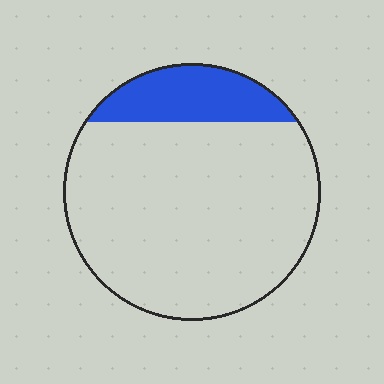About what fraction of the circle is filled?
About one sixth (1/6).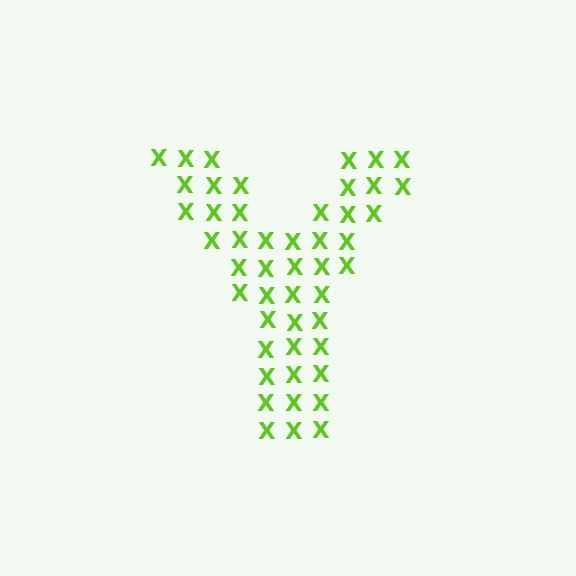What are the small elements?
The small elements are letter X's.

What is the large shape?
The large shape is the letter Y.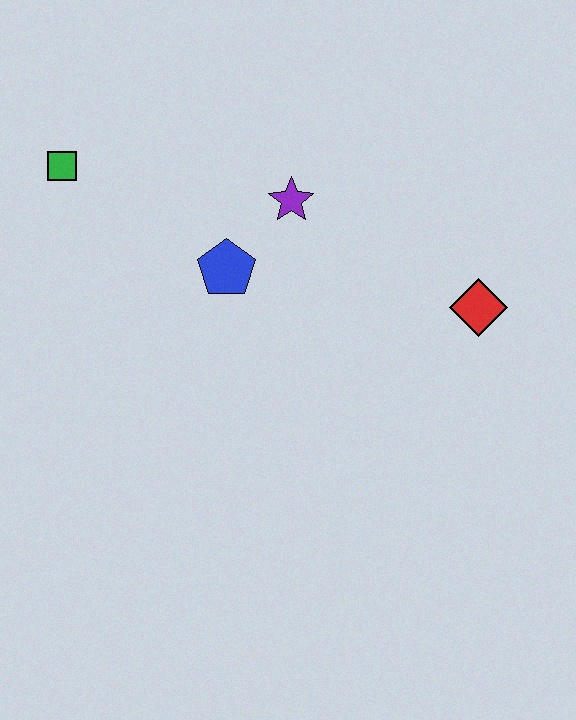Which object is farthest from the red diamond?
The green square is farthest from the red diamond.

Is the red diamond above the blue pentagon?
No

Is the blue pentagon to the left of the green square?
No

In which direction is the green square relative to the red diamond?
The green square is to the left of the red diamond.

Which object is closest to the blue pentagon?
The purple star is closest to the blue pentagon.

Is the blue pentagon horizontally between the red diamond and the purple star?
No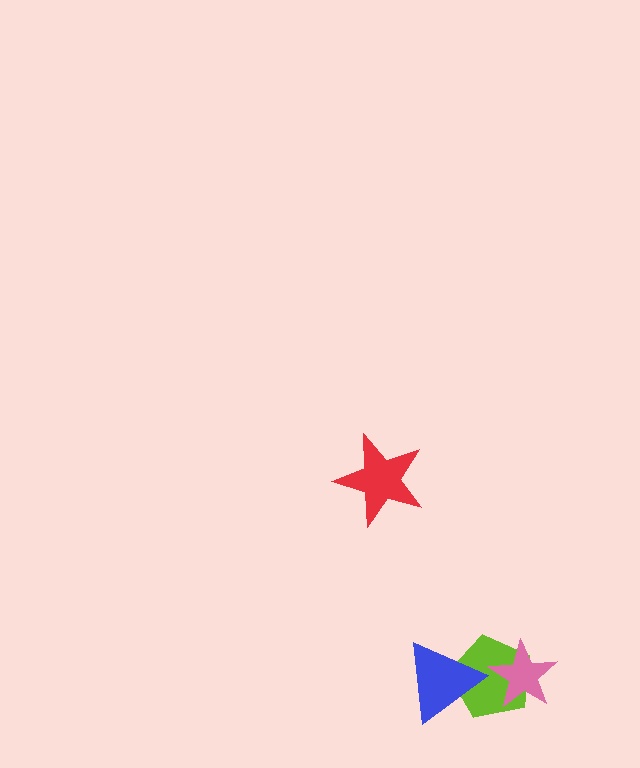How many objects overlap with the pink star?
1 object overlaps with the pink star.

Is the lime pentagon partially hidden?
Yes, it is partially covered by another shape.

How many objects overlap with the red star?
0 objects overlap with the red star.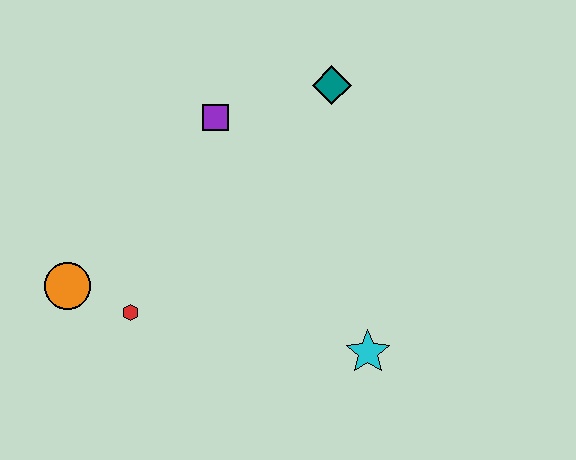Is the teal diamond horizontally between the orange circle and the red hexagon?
No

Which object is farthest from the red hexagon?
The teal diamond is farthest from the red hexagon.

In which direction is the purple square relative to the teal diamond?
The purple square is to the left of the teal diamond.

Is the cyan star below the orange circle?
Yes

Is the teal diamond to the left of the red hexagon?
No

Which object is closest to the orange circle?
The red hexagon is closest to the orange circle.